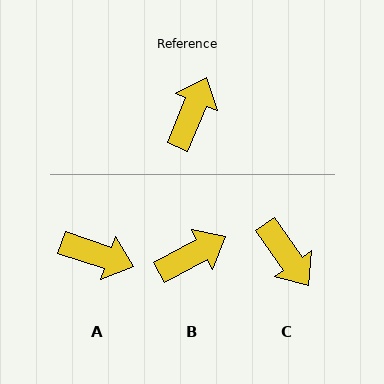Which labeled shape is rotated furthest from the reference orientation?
C, about 122 degrees away.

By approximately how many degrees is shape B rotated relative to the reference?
Approximately 39 degrees clockwise.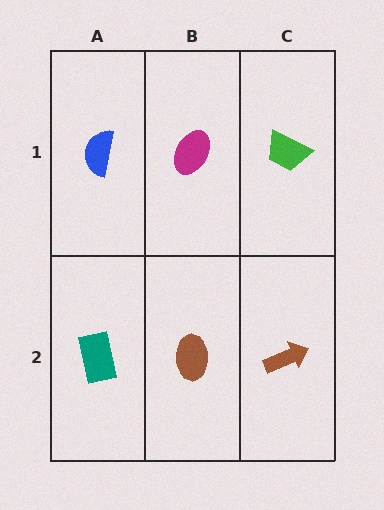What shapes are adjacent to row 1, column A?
A teal rectangle (row 2, column A), a magenta ellipse (row 1, column B).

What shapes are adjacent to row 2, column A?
A blue semicircle (row 1, column A), a brown ellipse (row 2, column B).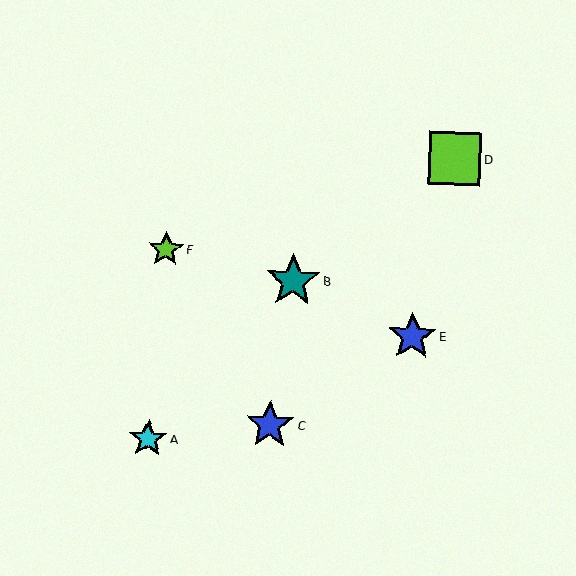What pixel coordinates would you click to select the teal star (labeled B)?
Click at (293, 280) to select the teal star B.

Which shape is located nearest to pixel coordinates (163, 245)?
The lime star (labeled F) at (166, 250) is nearest to that location.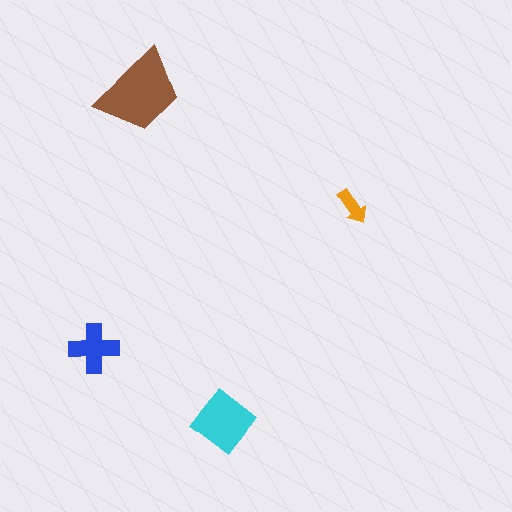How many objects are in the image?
There are 4 objects in the image.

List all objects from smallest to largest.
The orange arrow, the blue cross, the cyan diamond, the brown trapezoid.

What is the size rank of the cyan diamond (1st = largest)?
2nd.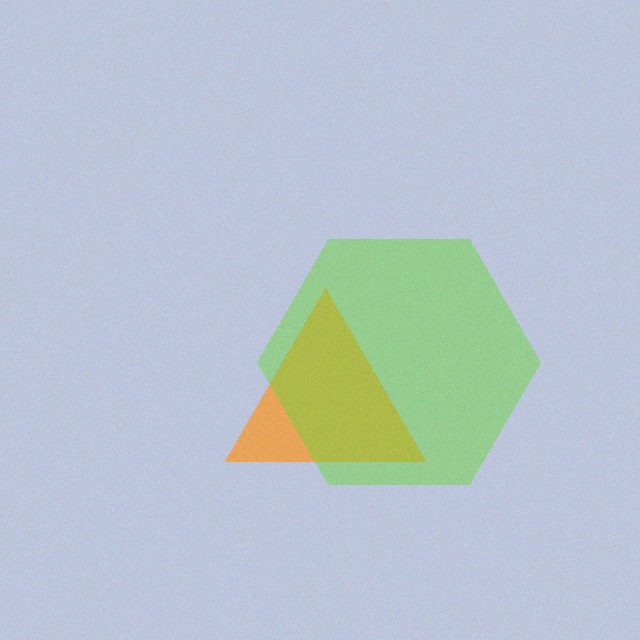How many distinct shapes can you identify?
There are 2 distinct shapes: an orange triangle, a lime hexagon.